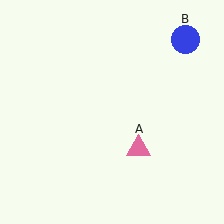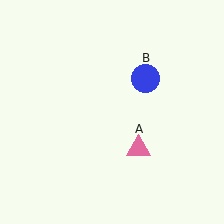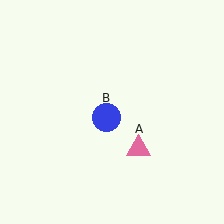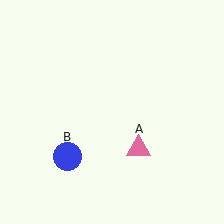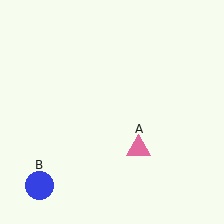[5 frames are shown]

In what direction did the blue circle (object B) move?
The blue circle (object B) moved down and to the left.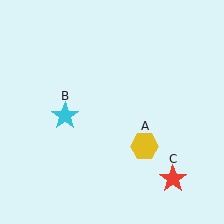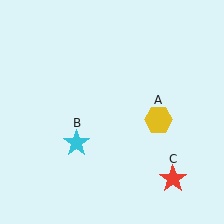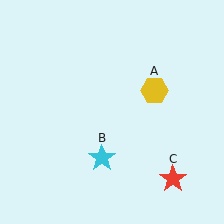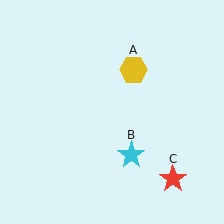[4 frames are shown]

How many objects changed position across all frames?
2 objects changed position: yellow hexagon (object A), cyan star (object B).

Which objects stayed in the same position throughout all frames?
Red star (object C) remained stationary.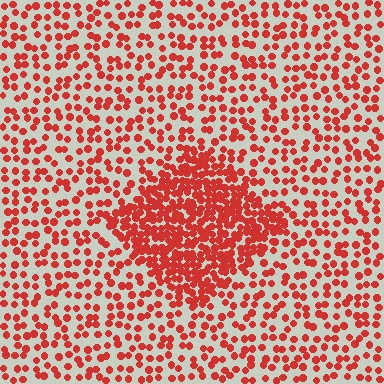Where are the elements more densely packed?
The elements are more densely packed inside the diamond boundary.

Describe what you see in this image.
The image contains small red elements arranged at two different densities. A diamond-shaped region is visible where the elements are more densely packed than the surrounding area.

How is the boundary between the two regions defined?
The boundary is defined by a change in element density (approximately 2.5x ratio). All elements are the same color, size, and shape.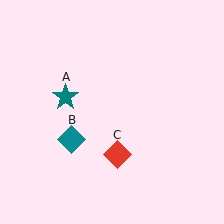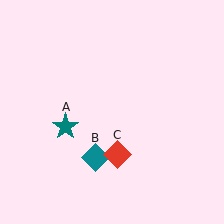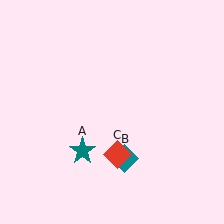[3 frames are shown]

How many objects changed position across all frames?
2 objects changed position: teal star (object A), teal diamond (object B).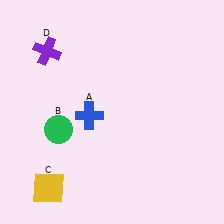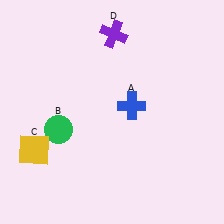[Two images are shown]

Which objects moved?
The objects that moved are: the blue cross (A), the yellow square (C), the purple cross (D).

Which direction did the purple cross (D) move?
The purple cross (D) moved right.